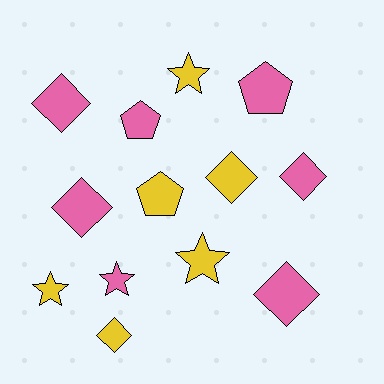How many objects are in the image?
There are 13 objects.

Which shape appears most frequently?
Diamond, with 6 objects.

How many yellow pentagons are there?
There is 1 yellow pentagon.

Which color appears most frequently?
Pink, with 7 objects.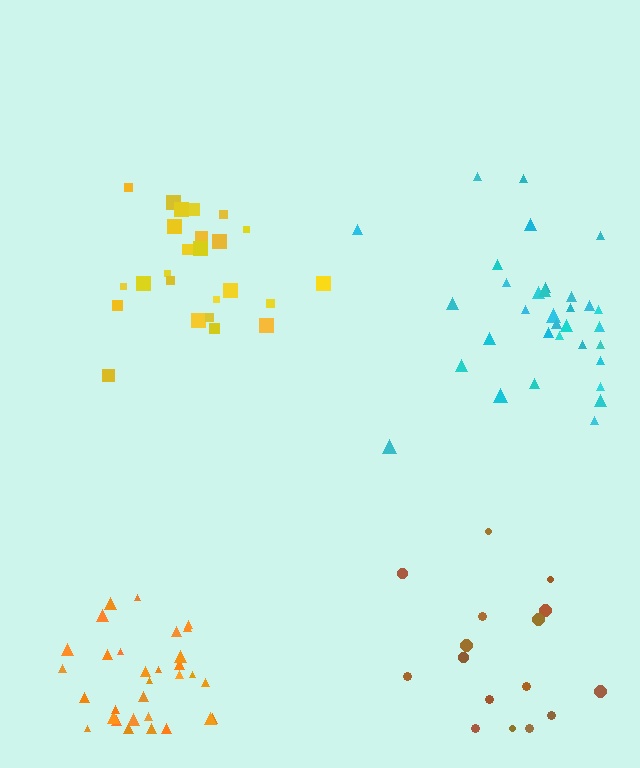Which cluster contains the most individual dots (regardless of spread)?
Cyan (34).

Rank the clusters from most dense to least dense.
orange, yellow, cyan, brown.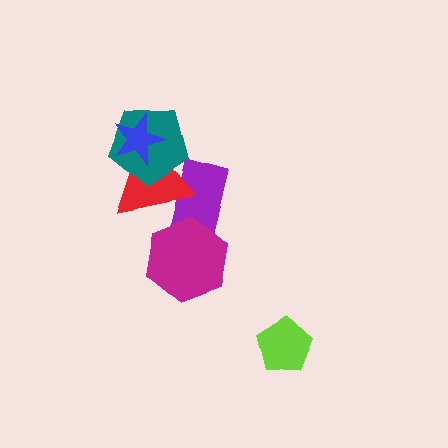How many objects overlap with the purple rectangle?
2 objects overlap with the purple rectangle.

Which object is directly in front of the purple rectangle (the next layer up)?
The red triangle is directly in front of the purple rectangle.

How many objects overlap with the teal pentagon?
2 objects overlap with the teal pentagon.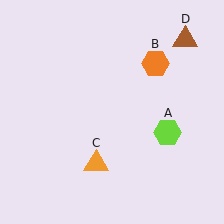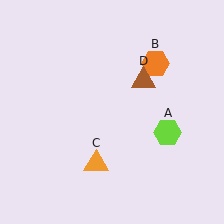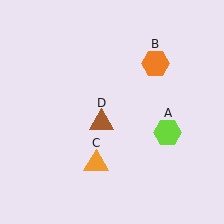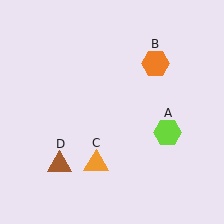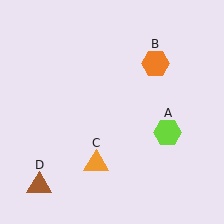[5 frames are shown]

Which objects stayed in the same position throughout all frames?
Lime hexagon (object A) and orange hexagon (object B) and orange triangle (object C) remained stationary.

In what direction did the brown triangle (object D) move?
The brown triangle (object D) moved down and to the left.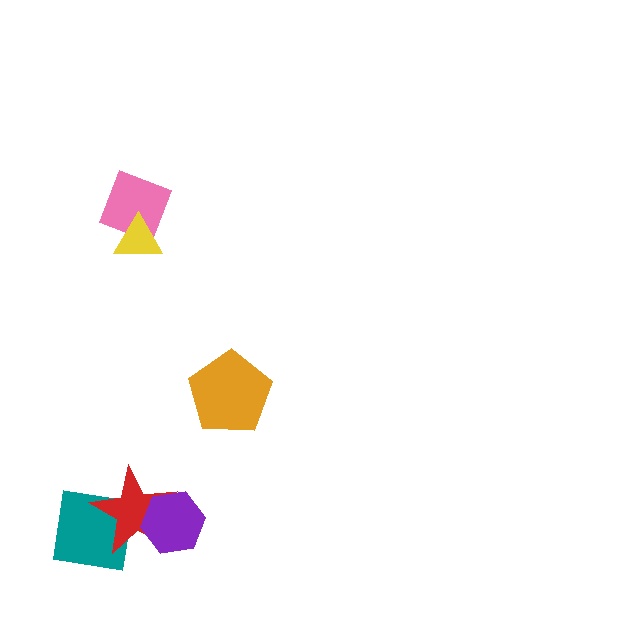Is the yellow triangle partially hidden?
No, no other shape covers it.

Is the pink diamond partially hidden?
Yes, it is partially covered by another shape.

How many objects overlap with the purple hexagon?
1 object overlaps with the purple hexagon.